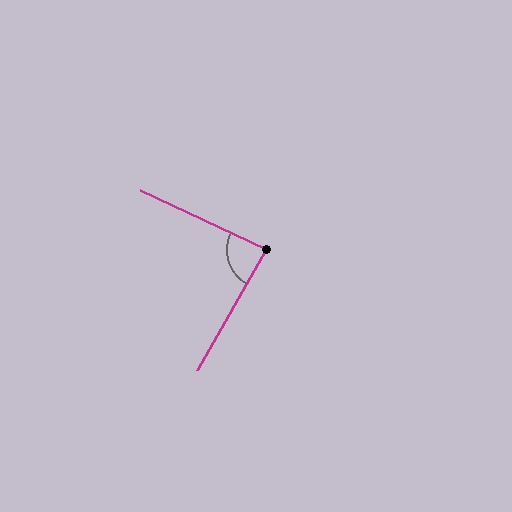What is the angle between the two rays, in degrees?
Approximately 85 degrees.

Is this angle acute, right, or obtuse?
It is approximately a right angle.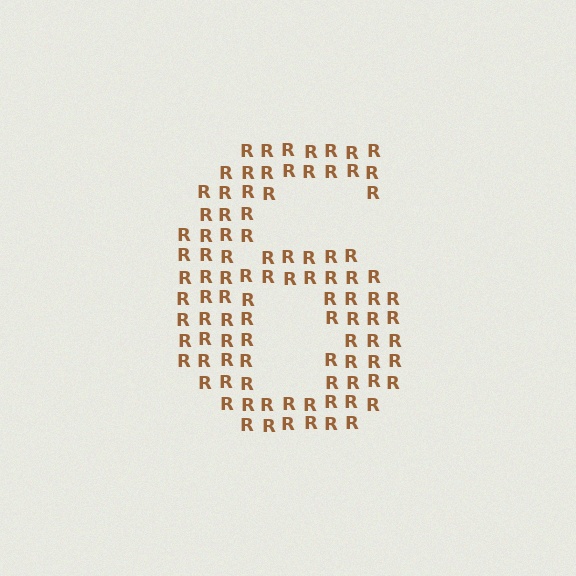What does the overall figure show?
The overall figure shows the digit 6.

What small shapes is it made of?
It is made of small letter R's.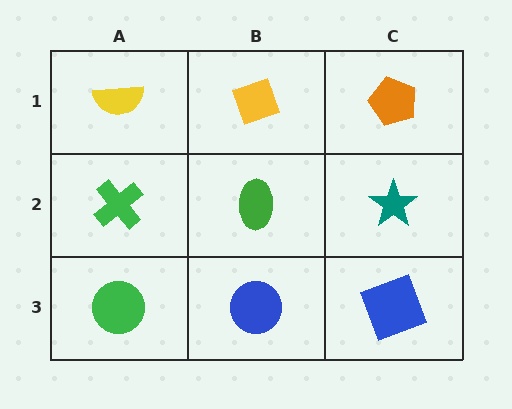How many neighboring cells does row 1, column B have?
3.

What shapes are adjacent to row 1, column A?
A green cross (row 2, column A), a yellow diamond (row 1, column B).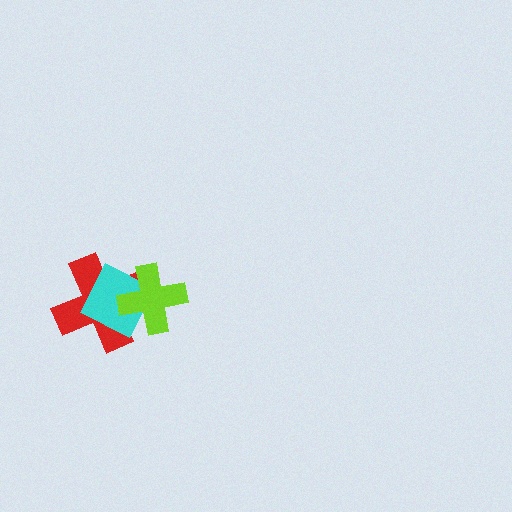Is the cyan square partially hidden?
Yes, it is partially covered by another shape.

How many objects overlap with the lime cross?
2 objects overlap with the lime cross.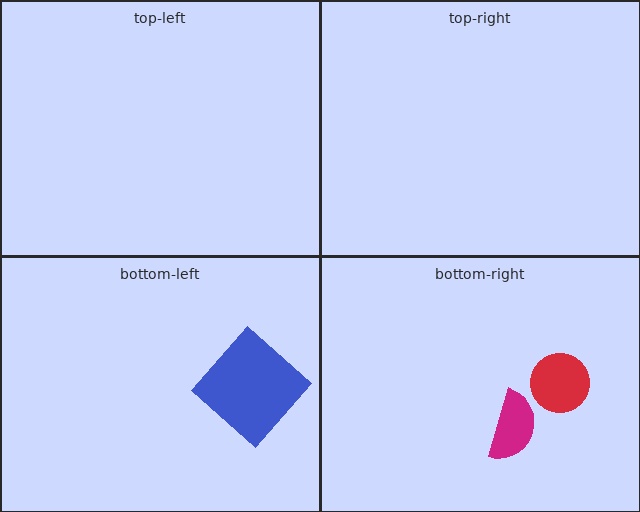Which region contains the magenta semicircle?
The bottom-right region.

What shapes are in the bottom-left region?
The blue diamond.